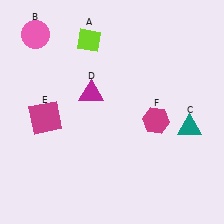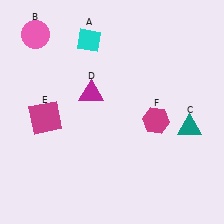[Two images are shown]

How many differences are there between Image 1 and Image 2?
There is 1 difference between the two images.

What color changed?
The diamond (A) changed from lime in Image 1 to cyan in Image 2.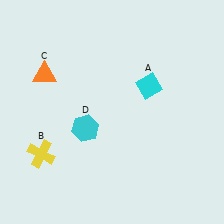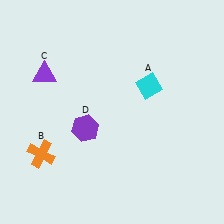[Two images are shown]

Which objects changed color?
B changed from yellow to orange. C changed from orange to purple. D changed from cyan to purple.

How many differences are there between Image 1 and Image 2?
There are 3 differences between the two images.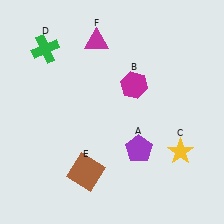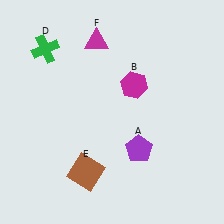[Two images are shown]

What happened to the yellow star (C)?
The yellow star (C) was removed in Image 2. It was in the bottom-right area of Image 1.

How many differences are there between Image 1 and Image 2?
There is 1 difference between the two images.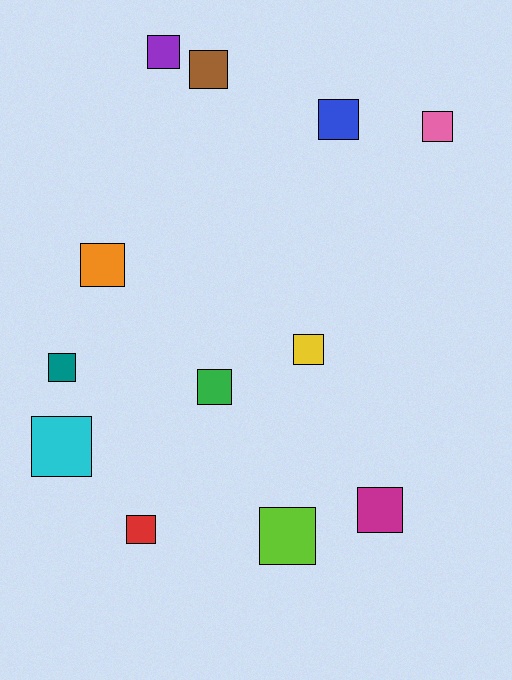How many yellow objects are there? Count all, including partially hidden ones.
There is 1 yellow object.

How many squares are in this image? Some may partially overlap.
There are 12 squares.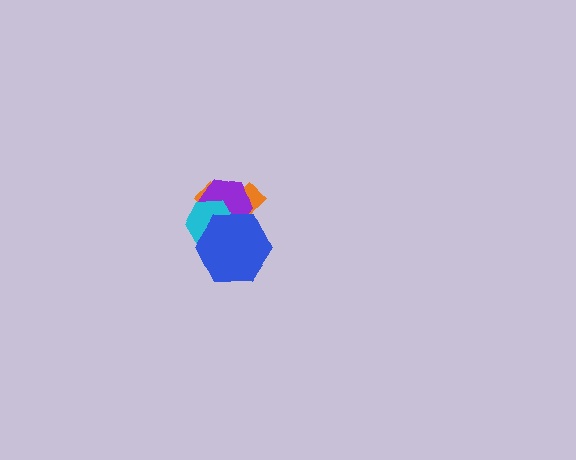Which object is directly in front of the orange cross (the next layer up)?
The purple hexagon is directly in front of the orange cross.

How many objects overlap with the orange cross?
3 objects overlap with the orange cross.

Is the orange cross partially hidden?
Yes, it is partially covered by another shape.